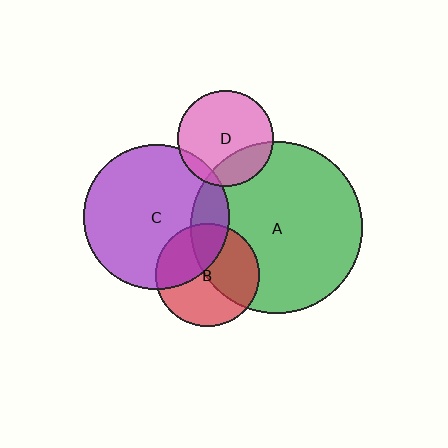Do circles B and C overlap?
Yes.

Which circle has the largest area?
Circle A (green).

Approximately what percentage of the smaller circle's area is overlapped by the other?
Approximately 35%.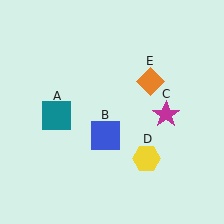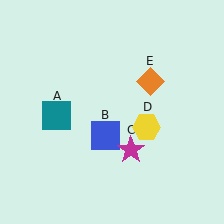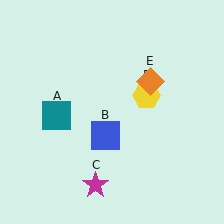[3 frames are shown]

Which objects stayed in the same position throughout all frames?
Teal square (object A) and blue square (object B) and orange diamond (object E) remained stationary.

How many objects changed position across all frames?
2 objects changed position: magenta star (object C), yellow hexagon (object D).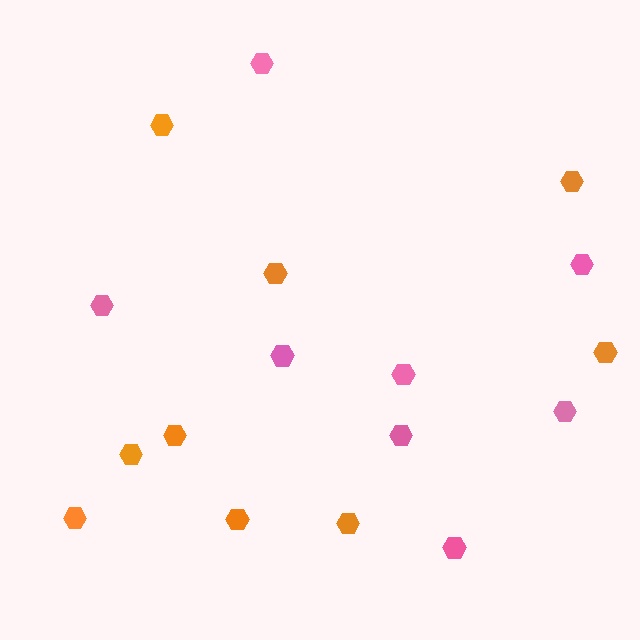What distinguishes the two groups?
There are 2 groups: one group of pink hexagons (8) and one group of orange hexagons (9).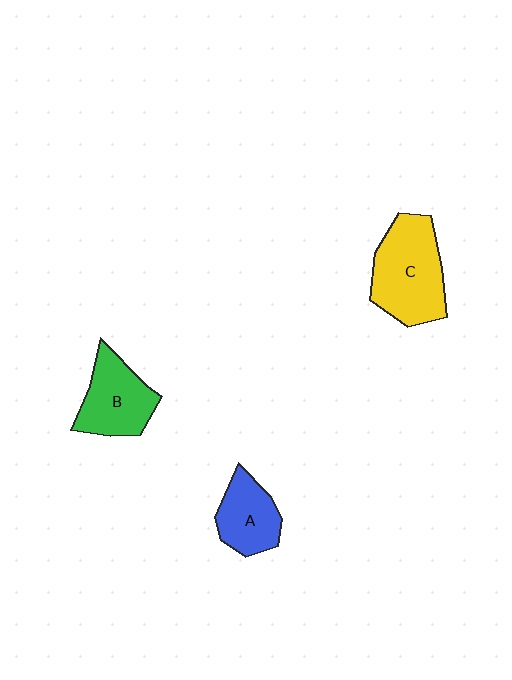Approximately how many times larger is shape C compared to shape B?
Approximately 1.3 times.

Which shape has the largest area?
Shape C (yellow).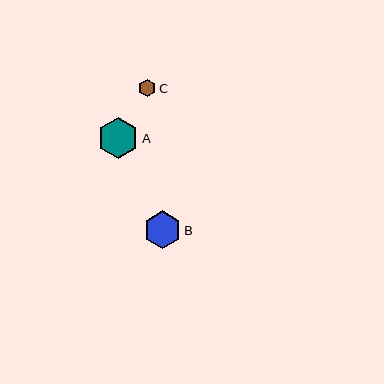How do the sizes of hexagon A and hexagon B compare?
Hexagon A and hexagon B are approximately the same size.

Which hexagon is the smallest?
Hexagon C is the smallest with a size of approximately 17 pixels.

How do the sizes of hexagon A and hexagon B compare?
Hexagon A and hexagon B are approximately the same size.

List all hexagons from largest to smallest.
From largest to smallest: A, B, C.